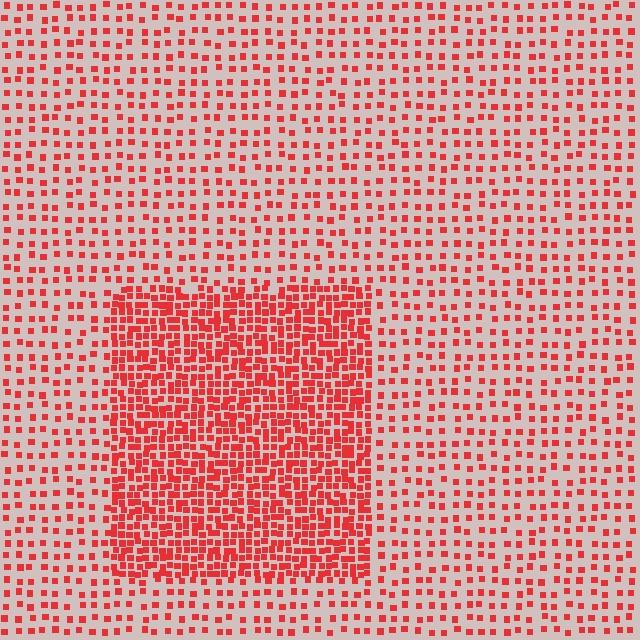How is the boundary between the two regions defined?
The boundary is defined by a change in element density (approximately 2.5x ratio). All elements are the same color, size, and shape.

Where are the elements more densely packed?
The elements are more densely packed inside the rectangle boundary.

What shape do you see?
I see a rectangle.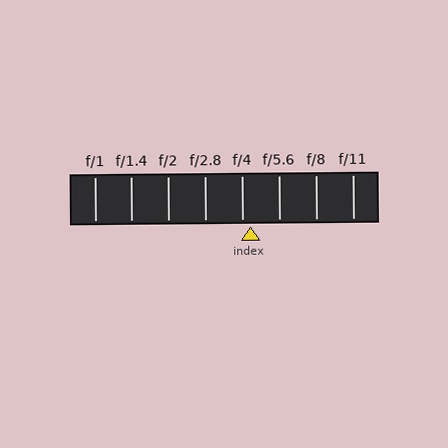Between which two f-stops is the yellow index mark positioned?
The index mark is between f/4 and f/5.6.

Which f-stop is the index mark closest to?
The index mark is closest to f/4.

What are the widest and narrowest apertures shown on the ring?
The widest aperture shown is f/1 and the narrowest is f/11.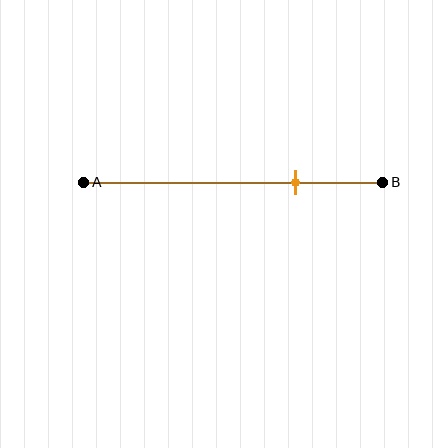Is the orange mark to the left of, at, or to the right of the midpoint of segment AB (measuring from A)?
The orange mark is to the right of the midpoint of segment AB.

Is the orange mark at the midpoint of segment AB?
No, the mark is at about 70% from A, not at the 50% midpoint.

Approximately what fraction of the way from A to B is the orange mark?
The orange mark is approximately 70% of the way from A to B.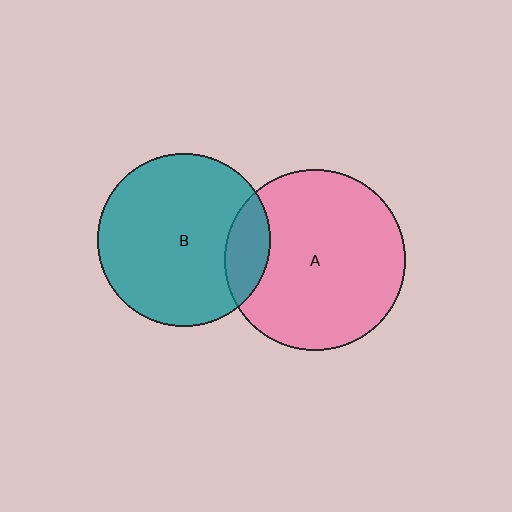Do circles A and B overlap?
Yes.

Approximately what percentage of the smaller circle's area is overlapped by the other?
Approximately 15%.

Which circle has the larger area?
Circle A (pink).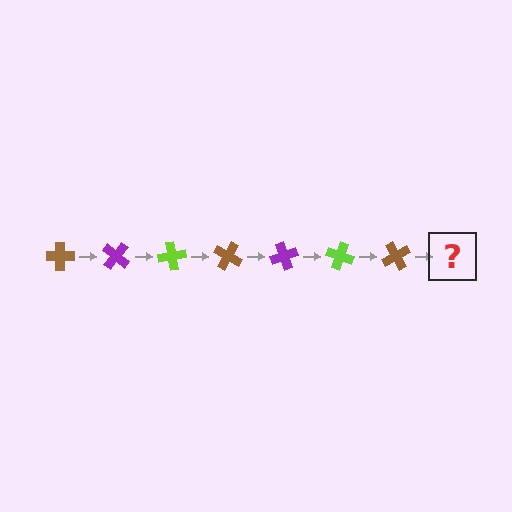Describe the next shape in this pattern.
It should be a purple cross, rotated 280 degrees from the start.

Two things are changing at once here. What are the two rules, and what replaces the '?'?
The two rules are that it rotates 40 degrees each step and the color cycles through brown, purple, and lime. The '?' should be a purple cross, rotated 280 degrees from the start.